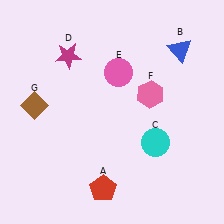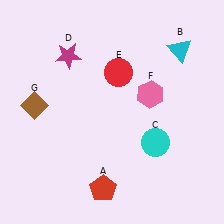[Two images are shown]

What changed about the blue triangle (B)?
In Image 1, B is blue. In Image 2, it changed to cyan.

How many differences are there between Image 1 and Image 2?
There are 2 differences between the two images.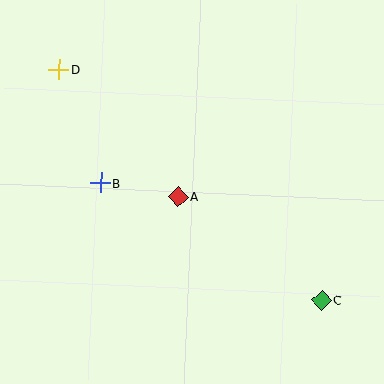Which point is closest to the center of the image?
Point A at (178, 197) is closest to the center.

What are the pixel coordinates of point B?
Point B is at (100, 183).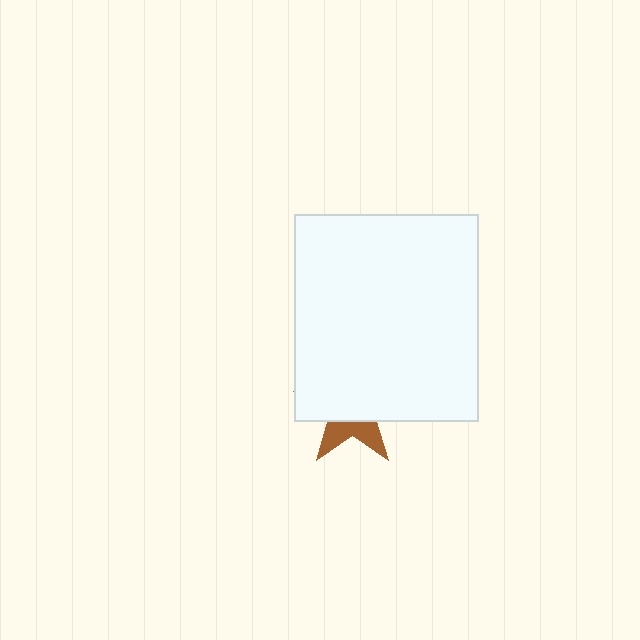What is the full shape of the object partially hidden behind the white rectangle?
The partially hidden object is a brown star.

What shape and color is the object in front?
The object in front is a white rectangle.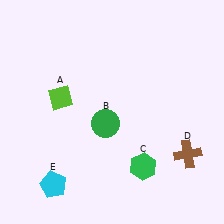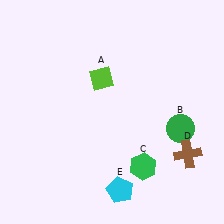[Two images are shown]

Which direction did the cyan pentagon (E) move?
The cyan pentagon (E) moved right.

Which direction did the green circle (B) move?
The green circle (B) moved right.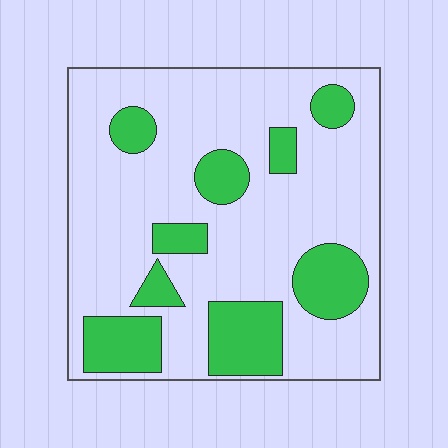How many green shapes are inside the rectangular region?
9.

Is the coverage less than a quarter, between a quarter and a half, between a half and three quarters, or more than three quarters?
Between a quarter and a half.